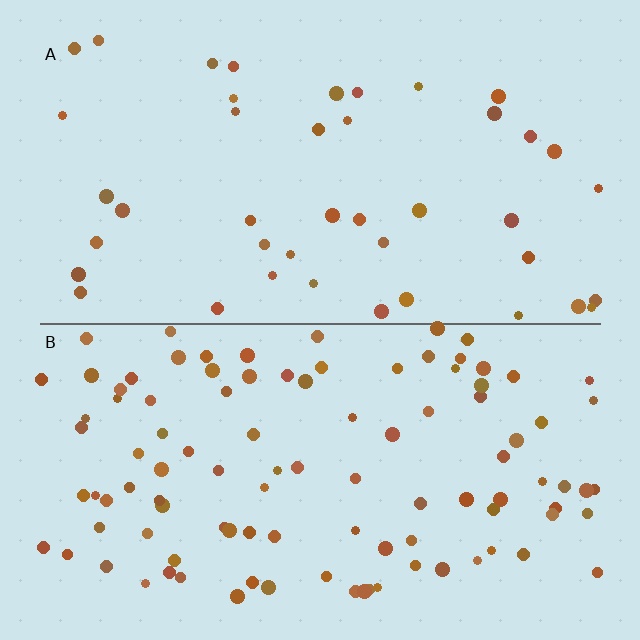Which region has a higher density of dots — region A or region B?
B (the bottom).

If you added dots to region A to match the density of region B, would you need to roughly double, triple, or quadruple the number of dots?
Approximately double.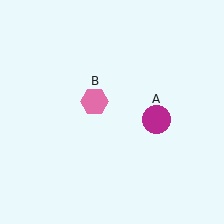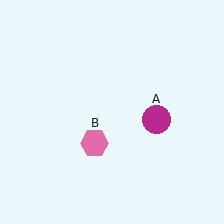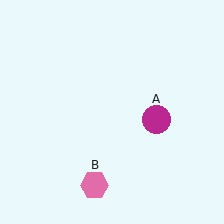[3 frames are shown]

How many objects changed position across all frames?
1 object changed position: pink hexagon (object B).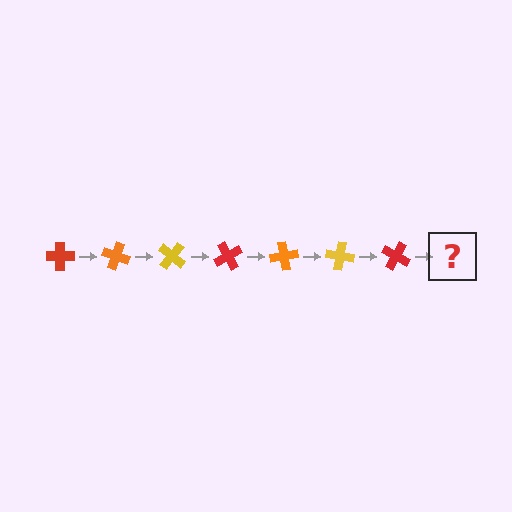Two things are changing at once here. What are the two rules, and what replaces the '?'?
The two rules are that it rotates 20 degrees each step and the color cycles through red, orange, and yellow. The '?' should be an orange cross, rotated 140 degrees from the start.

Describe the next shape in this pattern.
It should be an orange cross, rotated 140 degrees from the start.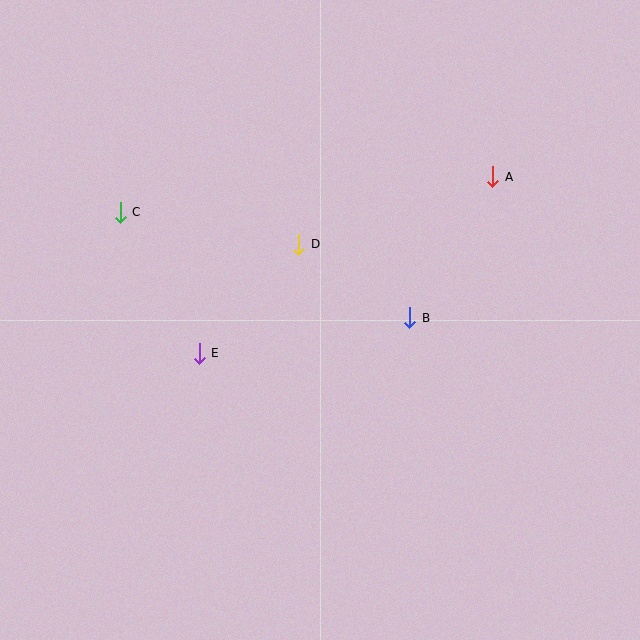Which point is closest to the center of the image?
Point D at (299, 244) is closest to the center.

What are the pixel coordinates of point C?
Point C is at (120, 212).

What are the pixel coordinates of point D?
Point D is at (299, 244).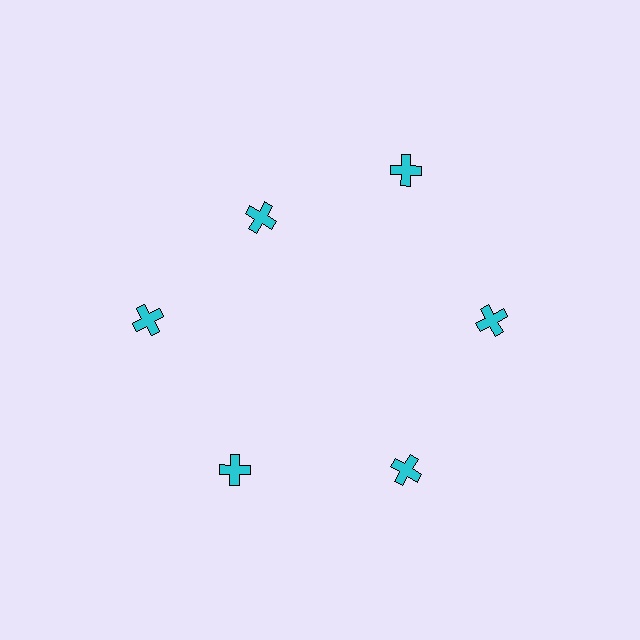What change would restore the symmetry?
The symmetry would be restored by moving it outward, back onto the ring so that all 6 crosses sit at equal angles and equal distance from the center.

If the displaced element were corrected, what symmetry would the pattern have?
It would have 6-fold rotational symmetry — the pattern would map onto itself every 60 degrees.